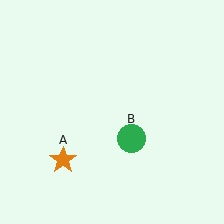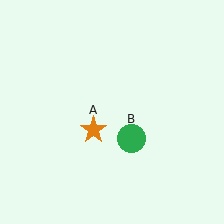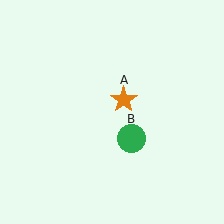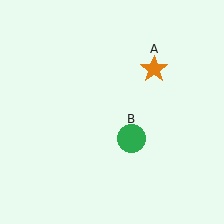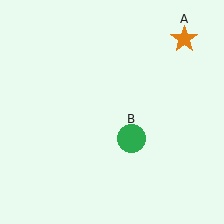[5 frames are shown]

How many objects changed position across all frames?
1 object changed position: orange star (object A).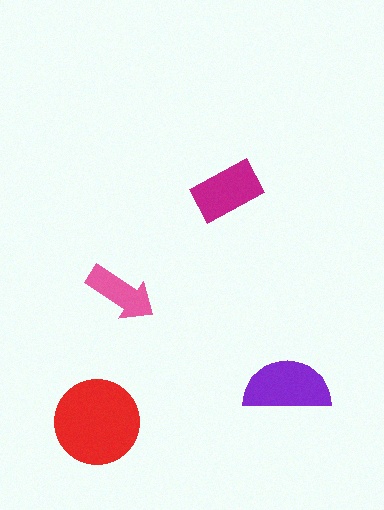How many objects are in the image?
There are 4 objects in the image.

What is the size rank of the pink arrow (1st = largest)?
4th.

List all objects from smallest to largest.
The pink arrow, the magenta rectangle, the purple semicircle, the red circle.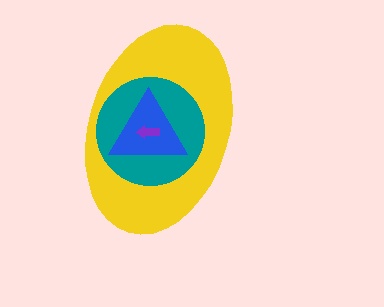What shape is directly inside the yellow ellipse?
The teal circle.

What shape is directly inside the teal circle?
The blue triangle.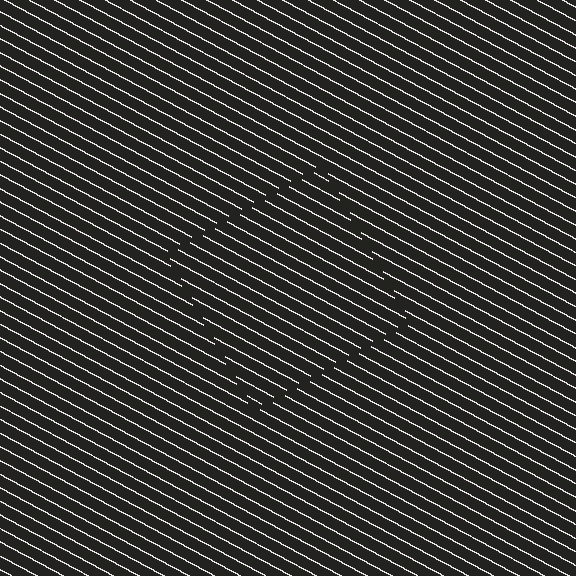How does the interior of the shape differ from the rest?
The interior of the shape contains the same grating, shifted by half a period — the contour is defined by the phase discontinuity where line-ends from the inner and outer gratings abut.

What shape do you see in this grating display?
An illusory square. The interior of the shape contains the same grating, shifted by half a period — the contour is defined by the phase discontinuity where line-ends from the inner and outer gratings abut.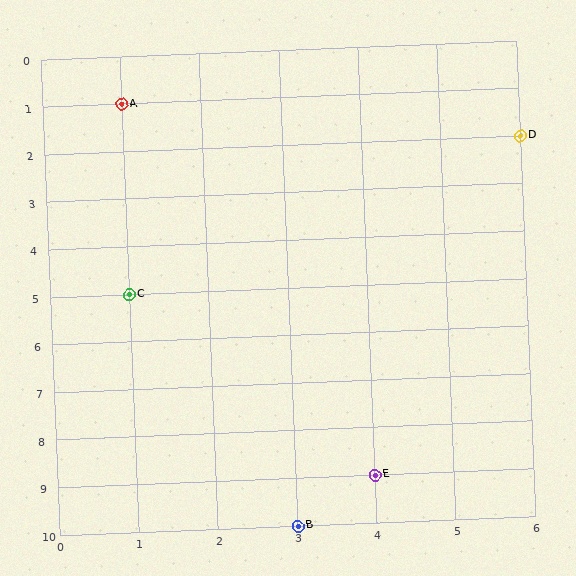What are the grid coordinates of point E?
Point E is at grid coordinates (4, 9).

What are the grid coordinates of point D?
Point D is at grid coordinates (6, 2).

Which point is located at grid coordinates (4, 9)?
Point E is at (4, 9).